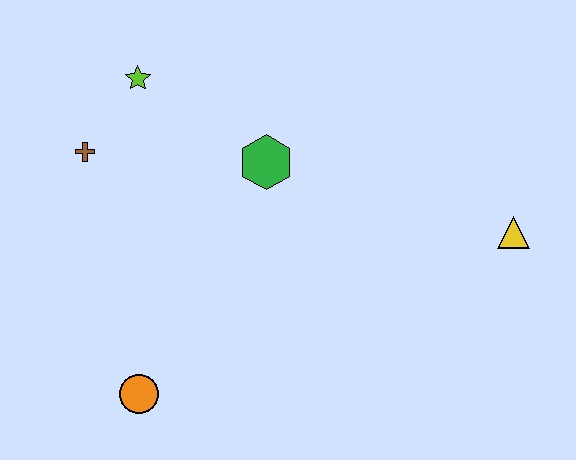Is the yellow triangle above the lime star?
No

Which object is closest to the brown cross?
The lime star is closest to the brown cross.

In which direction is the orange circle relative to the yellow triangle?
The orange circle is to the left of the yellow triangle.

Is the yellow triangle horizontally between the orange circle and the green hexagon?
No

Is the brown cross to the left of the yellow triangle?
Yes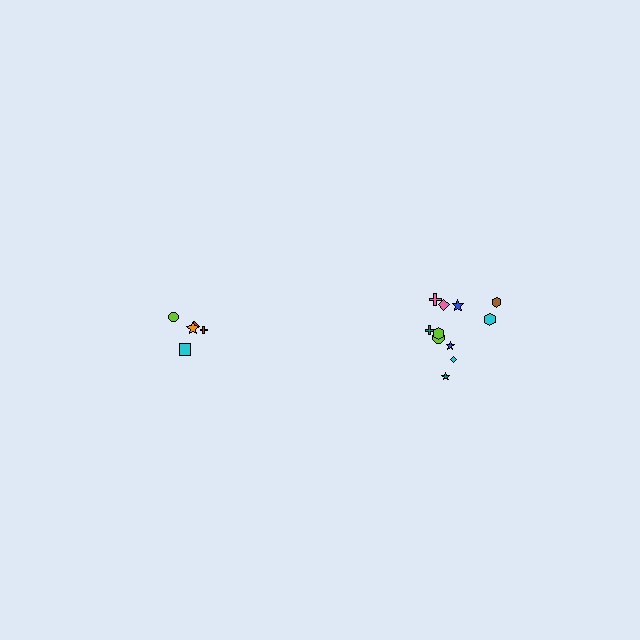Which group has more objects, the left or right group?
The right group.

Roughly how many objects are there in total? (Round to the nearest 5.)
Roughly 15 objects in total.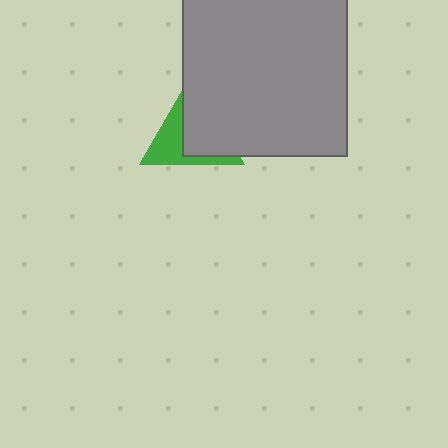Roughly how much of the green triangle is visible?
A small part of it is visible (roughly 43%).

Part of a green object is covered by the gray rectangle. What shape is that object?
It is a triangle.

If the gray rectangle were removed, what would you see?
You would see the complete green triangle.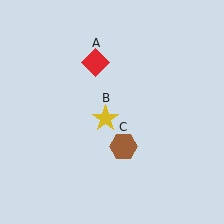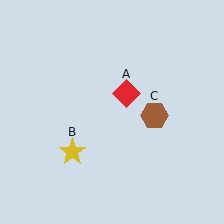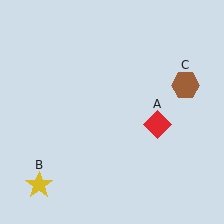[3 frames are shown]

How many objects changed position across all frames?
3 objects changed position: red diamond (object A), yellow star (object B), brown hexagon (object C).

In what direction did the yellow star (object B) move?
The yellow star (object B) moved down and to the left.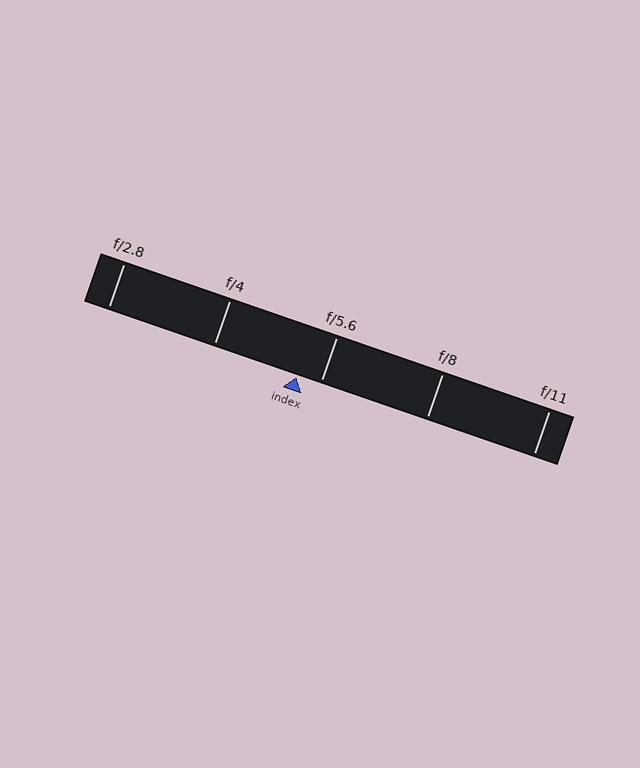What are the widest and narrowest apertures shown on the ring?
The widest aperture shown is f/2.8 and the narrowest is f/11.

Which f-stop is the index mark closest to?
The index mark is closest to f/5.6.